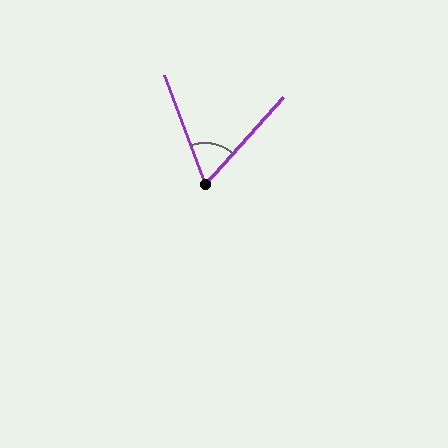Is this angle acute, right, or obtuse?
It is acute.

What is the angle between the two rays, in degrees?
Approximately 62 degrees.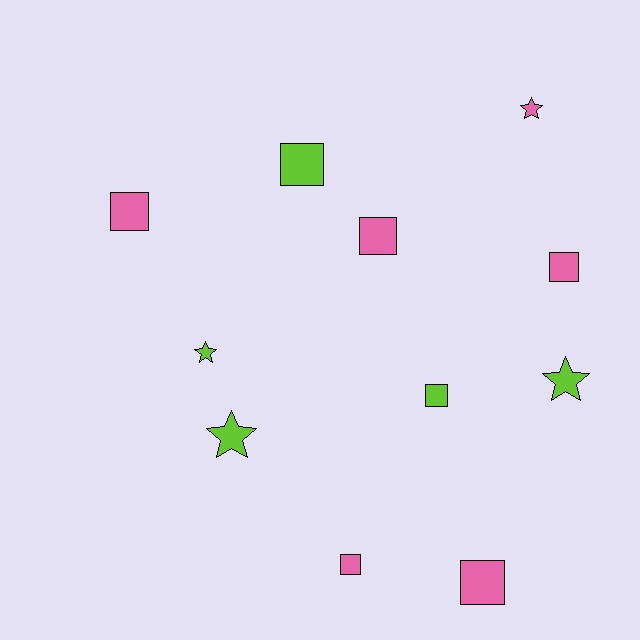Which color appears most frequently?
Pink, with 6 objects.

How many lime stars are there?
There are 3 lime stars.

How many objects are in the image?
There are 11 objects.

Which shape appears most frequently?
Square, with 7 objects.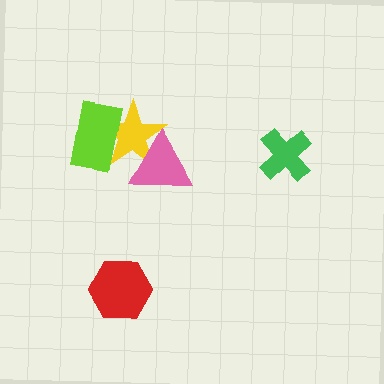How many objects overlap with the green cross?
0 objects overlap with the green cross.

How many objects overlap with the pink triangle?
1 object overlaps with the pink triangle.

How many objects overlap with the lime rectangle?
1 object overlaps with the lime rectangle.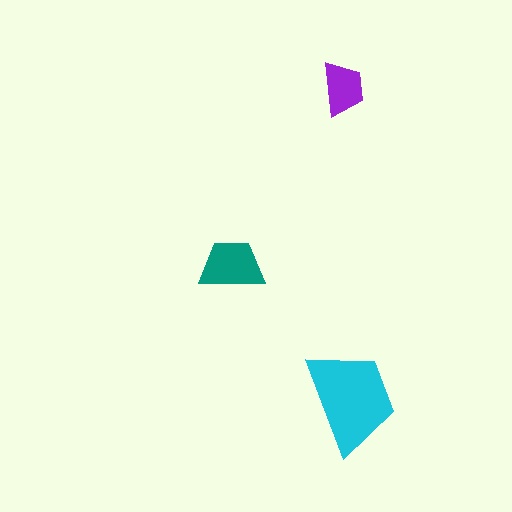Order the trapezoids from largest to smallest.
the cyan one, the teal one, the purple one.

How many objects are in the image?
There are 3 objects in the image.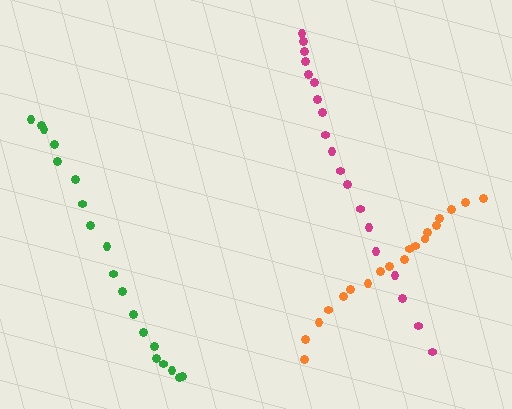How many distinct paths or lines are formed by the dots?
There are 3 distinct paths.